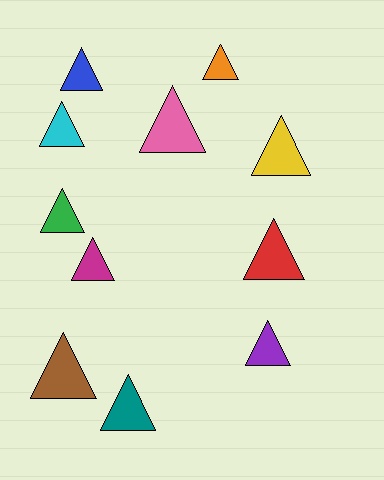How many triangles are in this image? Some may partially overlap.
There are 11 triangles.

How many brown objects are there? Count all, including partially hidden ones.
There is 1 brown object.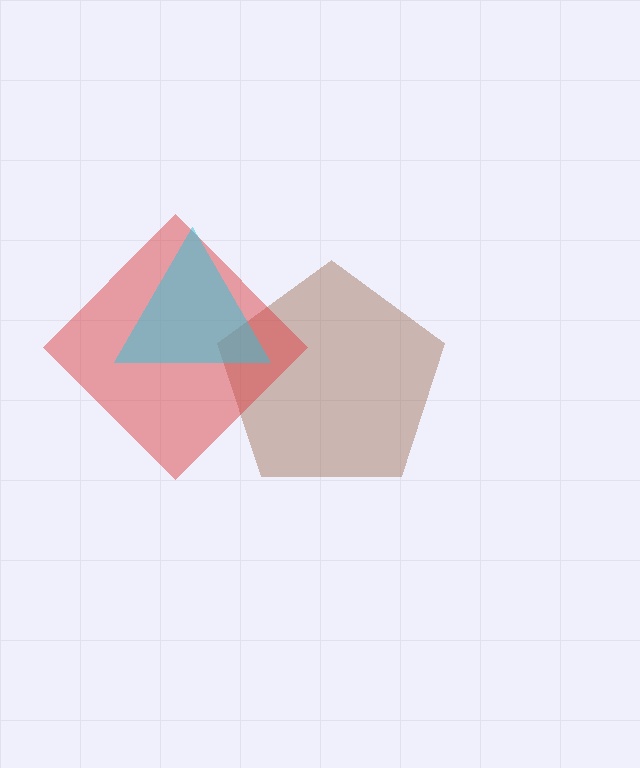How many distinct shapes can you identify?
There are 3 distinct shapes: a brown pentagon, a red diamond, a cyan triangle.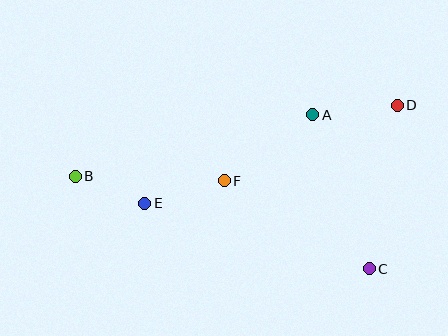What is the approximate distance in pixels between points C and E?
The distance between C and E is approximately 234 pixels.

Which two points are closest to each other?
Points B and E are closest to each other.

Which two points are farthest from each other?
Points B and D are farthest from each other.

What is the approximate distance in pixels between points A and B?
The distance between A and B is approximately 245 pixels.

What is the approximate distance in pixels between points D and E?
The distance between D and E is approximately 271 pixels.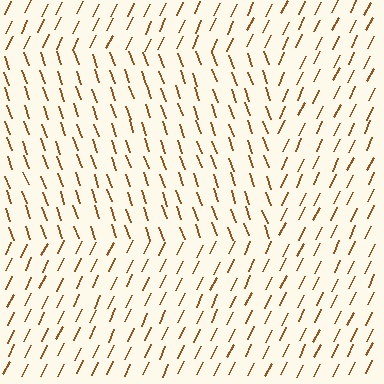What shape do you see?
I see a rectangle.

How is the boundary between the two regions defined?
The boundary is defined purely by a change in line orientation (approximately 45 degrees difference). All lines are the same color and thickness.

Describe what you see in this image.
The image is filled with small brown line segments. A rectangle region in the image has lines oriented differently from the surrounding lines, creating a visible texture boundary.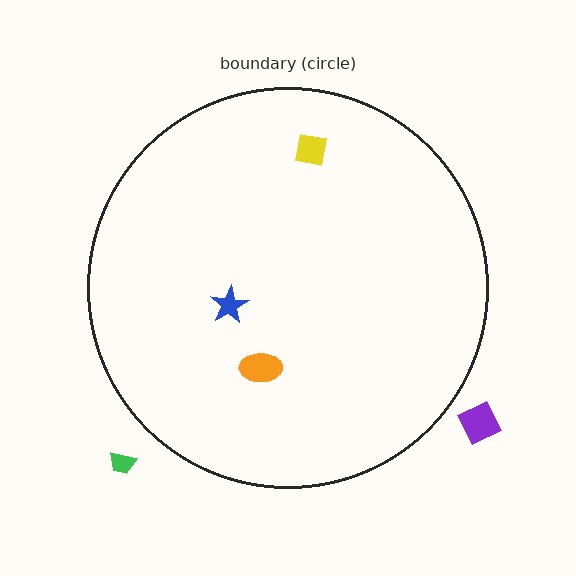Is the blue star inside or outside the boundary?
Inside.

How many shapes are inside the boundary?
3 inside, 2 outside.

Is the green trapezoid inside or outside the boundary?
Outside.